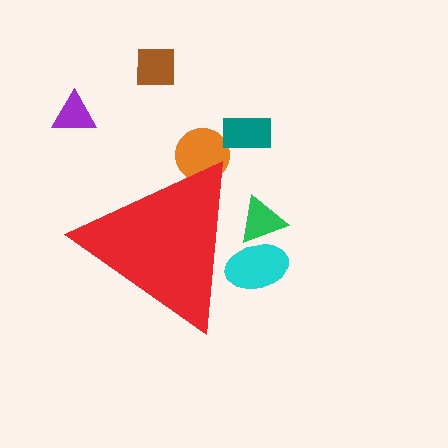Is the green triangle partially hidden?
Yes, the green triangle is partially hidden behind the red triangle.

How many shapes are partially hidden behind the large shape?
3 shapes are partially hidden.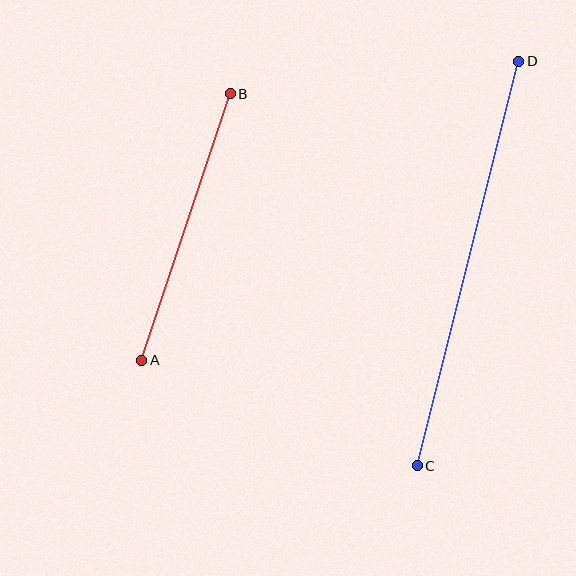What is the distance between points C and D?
The distance is approximately 417 pixels.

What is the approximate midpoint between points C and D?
The midpoint is at approximately (468, 264) pixels.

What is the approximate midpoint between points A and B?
The midpoint is at approximately (186, 227) pixels.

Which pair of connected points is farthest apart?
Points C and D are farthest apart.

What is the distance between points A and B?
The distance is approximately 281 pixels.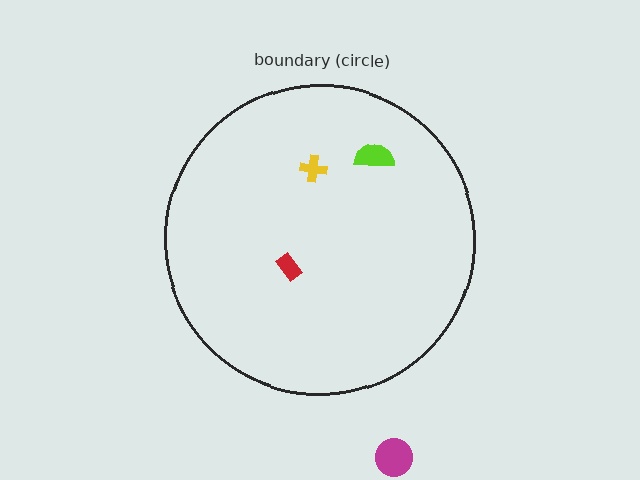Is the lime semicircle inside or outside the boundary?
Inside.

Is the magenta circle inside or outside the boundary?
Outside.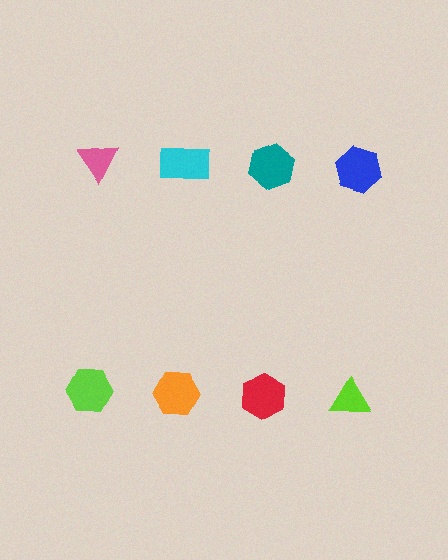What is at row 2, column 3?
A red hexagon.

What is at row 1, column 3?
A teal hexagon.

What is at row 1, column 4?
A blue hexagon.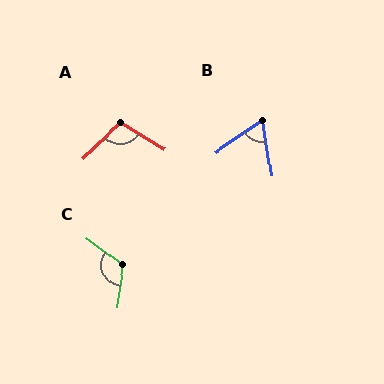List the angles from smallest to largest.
B (64°), A (105°), C (119°).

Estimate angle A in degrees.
Approximately 105 degrees.